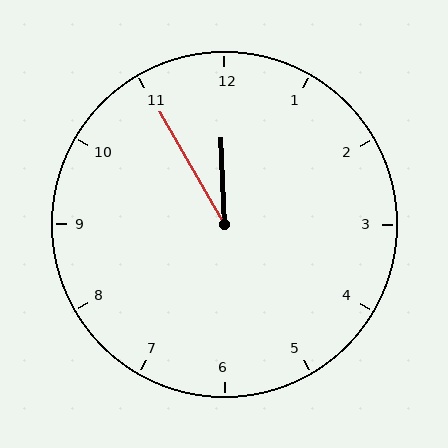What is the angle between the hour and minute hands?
Approximately 28 degrees.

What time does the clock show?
11:55.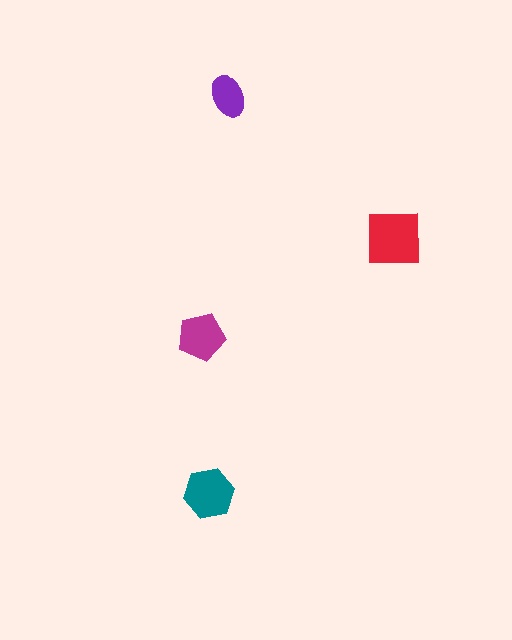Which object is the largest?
The red square.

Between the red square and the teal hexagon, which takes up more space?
The red square.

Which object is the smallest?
The purple ellipse.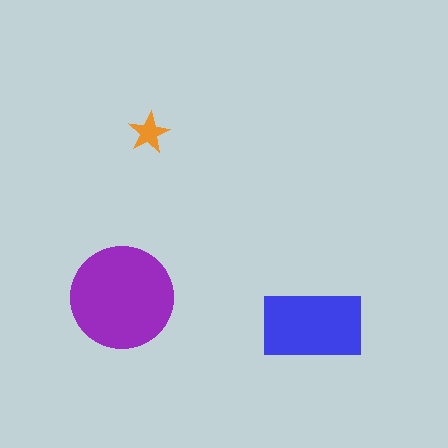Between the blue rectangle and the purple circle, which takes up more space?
The purple circle.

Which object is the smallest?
The orange star.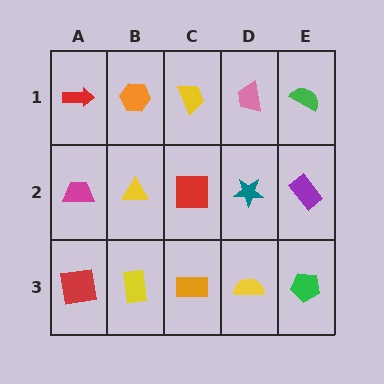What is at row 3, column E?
A green pentagon.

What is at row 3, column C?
An orange rectangle.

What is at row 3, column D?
A yellow semicircle.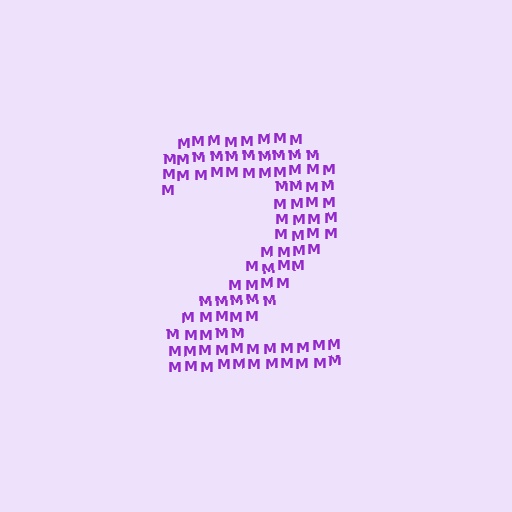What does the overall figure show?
The overall figure shows the digit 2.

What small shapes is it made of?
It is made of small letter M's.